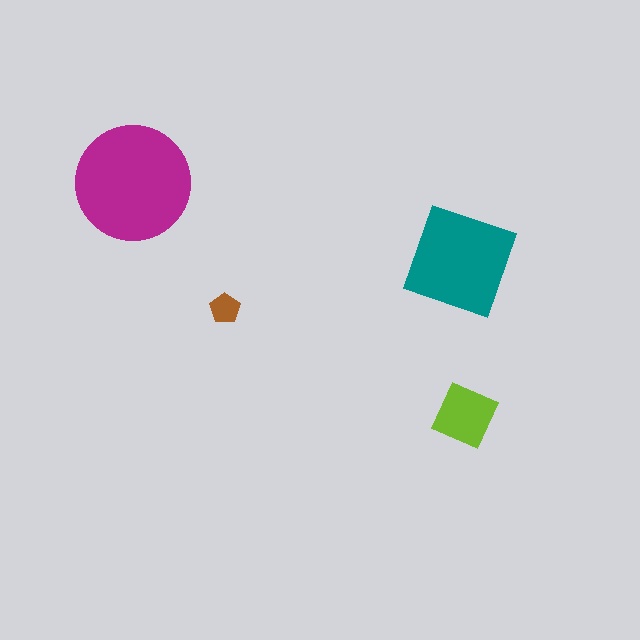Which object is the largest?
The magenta circle.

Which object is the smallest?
The brown pentagon.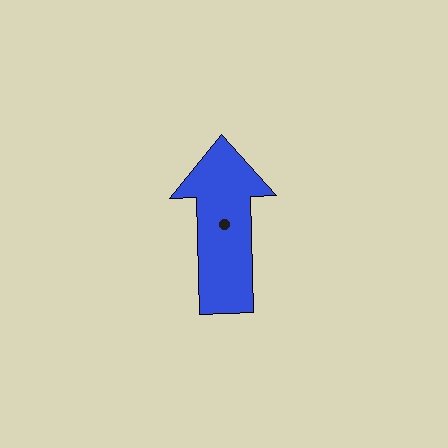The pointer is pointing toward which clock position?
Roughly 12 o'clock.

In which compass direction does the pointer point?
North.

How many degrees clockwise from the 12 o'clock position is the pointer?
Approximately 358 degrees.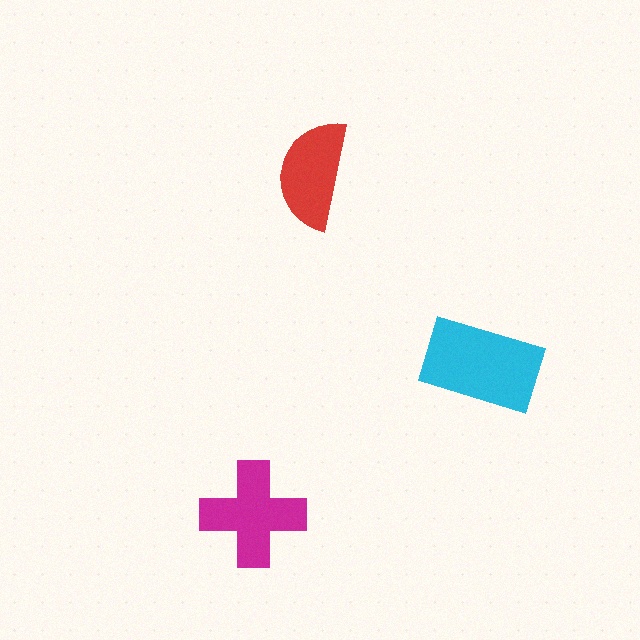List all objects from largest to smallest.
The cyan rectangle, the magenta cross, the red semicircle.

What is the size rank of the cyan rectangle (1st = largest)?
1st.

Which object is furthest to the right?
The cyan rectangle is rightmost.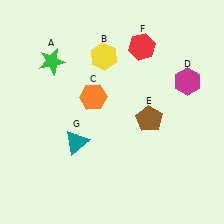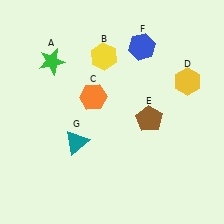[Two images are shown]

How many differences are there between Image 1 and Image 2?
There are 2 differences between the two images.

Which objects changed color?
D changed from magenta to yellow. F changed from red to blue.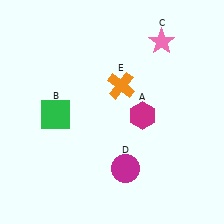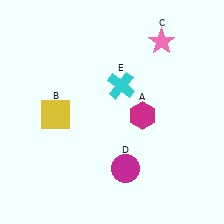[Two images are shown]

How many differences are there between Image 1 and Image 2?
There are 2 differences between the two images.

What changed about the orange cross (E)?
In Image 1, E is orange. In Image 2, it changed to cyan.